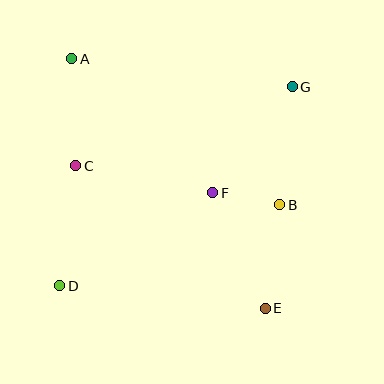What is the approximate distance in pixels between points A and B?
The distance between A and B is approximately 254 pixels.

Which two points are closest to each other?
Points B and F are closest to each other.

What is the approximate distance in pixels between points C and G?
The distance between C and G is approximately 231 pixels.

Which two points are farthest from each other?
Points A and E are farthest from each other.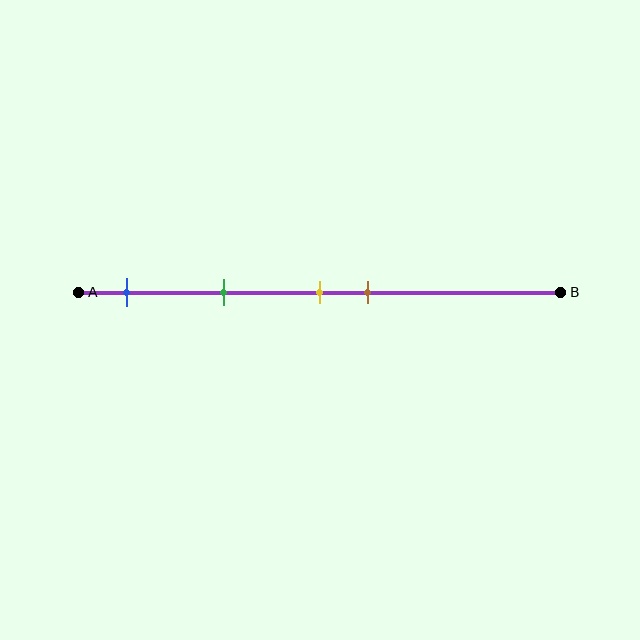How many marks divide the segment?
There are 4 marks dividing the segment.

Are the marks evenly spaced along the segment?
No, the marks are not evenly spaced.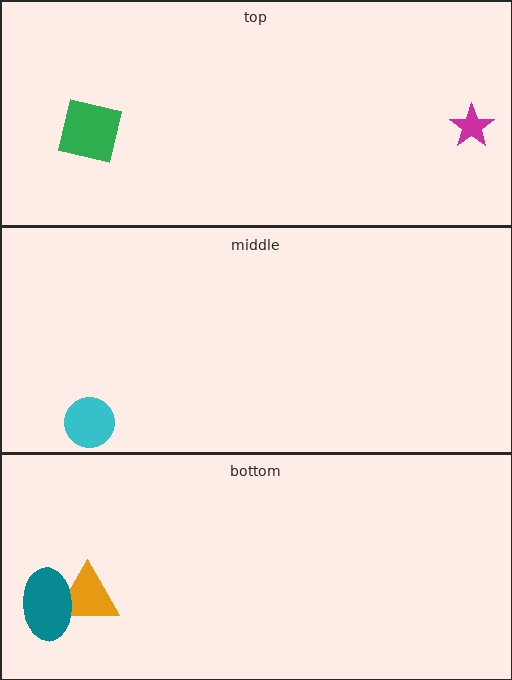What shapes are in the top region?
The green square, the magenta star.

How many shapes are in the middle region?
1.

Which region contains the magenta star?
The top region.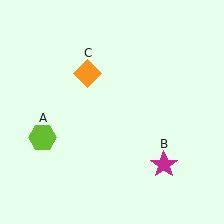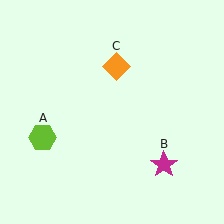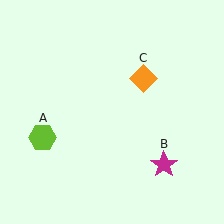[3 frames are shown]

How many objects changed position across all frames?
1 object changed position: orange diamond (object C).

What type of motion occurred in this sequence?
The orange diamond (object C) rotated clockwise around the center of the scene.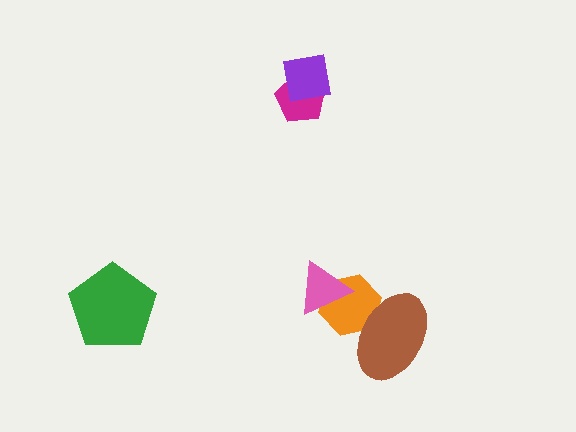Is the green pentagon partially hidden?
No, no other shape covers it.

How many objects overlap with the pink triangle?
1 object overlaps with the pink triangle.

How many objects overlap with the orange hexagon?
2 objects overlap with the orange hexagon.